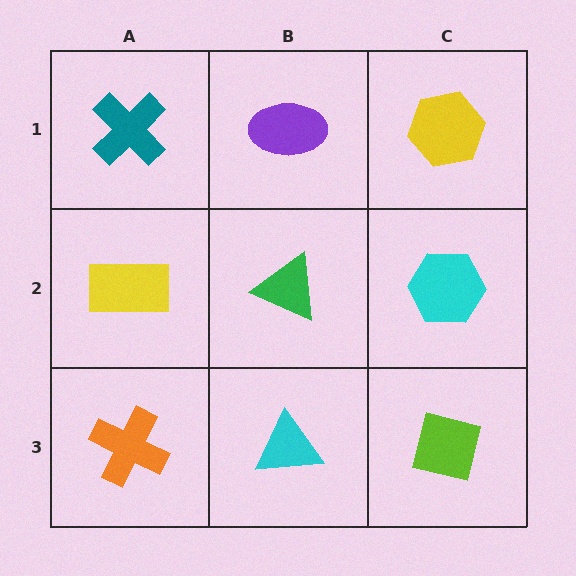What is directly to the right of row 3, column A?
A cyan triangle.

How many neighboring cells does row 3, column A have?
2.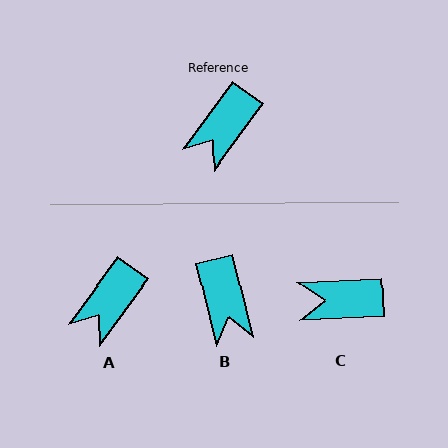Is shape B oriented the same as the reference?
No, it is off by about 50 degrees.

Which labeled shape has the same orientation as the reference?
A.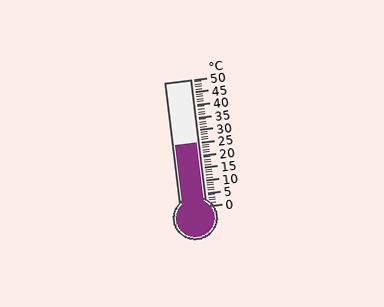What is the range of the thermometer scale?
The thermometer scale ranges from 0°C to 50°C.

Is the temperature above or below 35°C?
The temperature is below 35°C.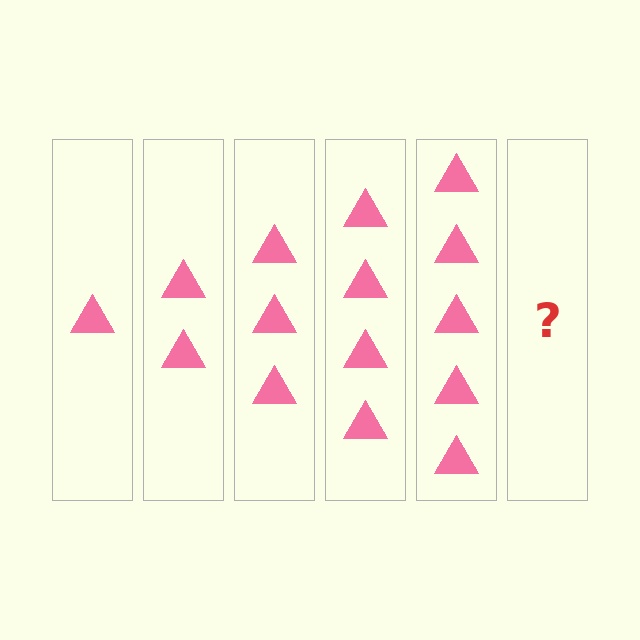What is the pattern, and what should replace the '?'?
The pattern is that each step adds one more triangle. The '?' should be 6 triangles.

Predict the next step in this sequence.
The next step is 6 triangles.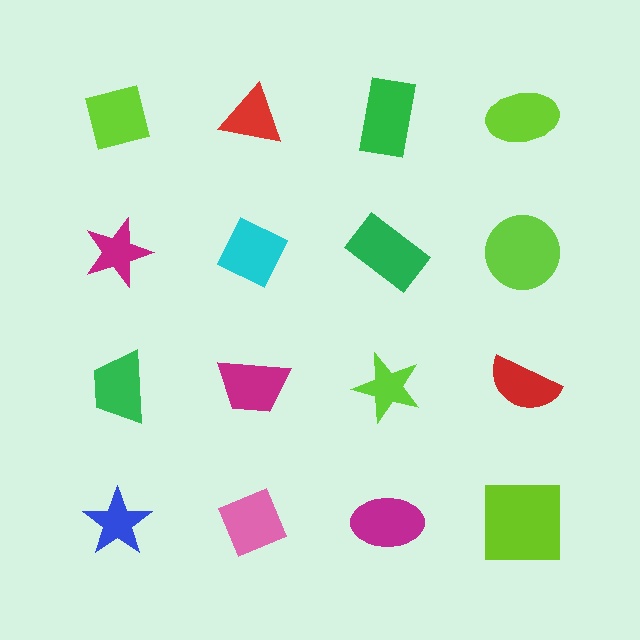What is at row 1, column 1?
A lime square.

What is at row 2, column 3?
A green rectangle.